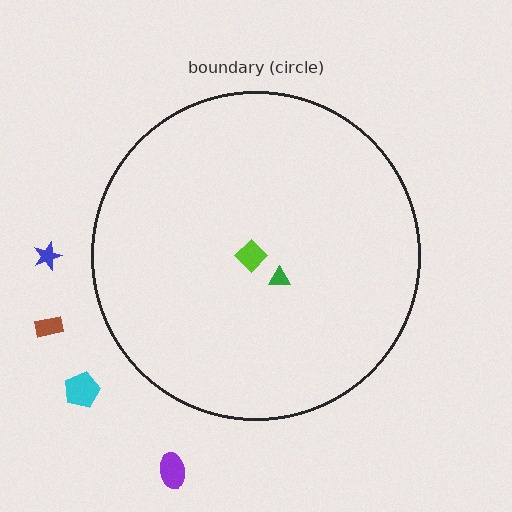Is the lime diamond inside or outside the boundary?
Inside.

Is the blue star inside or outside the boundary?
Outside.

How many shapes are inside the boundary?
2 inside, 4 outside.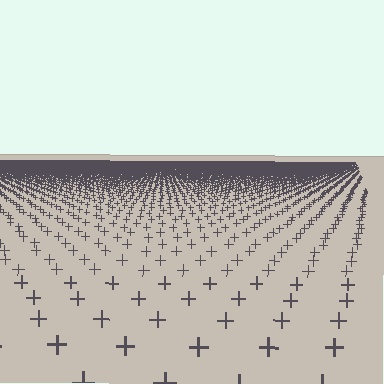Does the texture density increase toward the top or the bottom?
Density increases toward the top.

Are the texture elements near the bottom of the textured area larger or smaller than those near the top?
Larger. Near the bottom, elements are closer to the viewer and appear at a bigger on-screen size.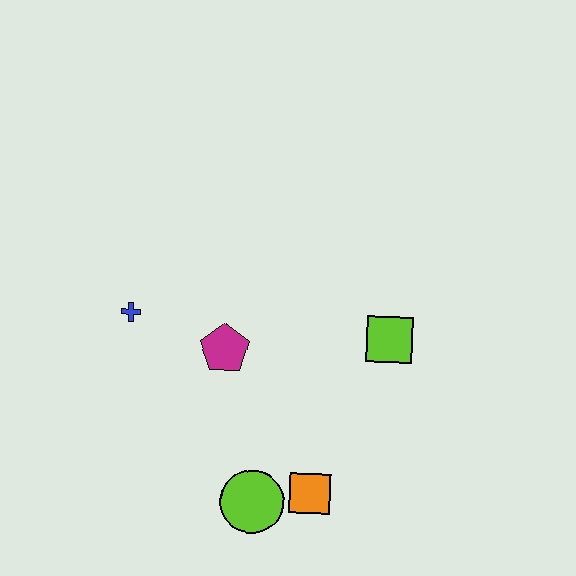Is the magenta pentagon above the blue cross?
No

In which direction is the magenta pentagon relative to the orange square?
The magenta pentagon is above the orange square.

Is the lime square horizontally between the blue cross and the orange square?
No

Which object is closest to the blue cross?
The magenta pentagon is closest to the blue cross.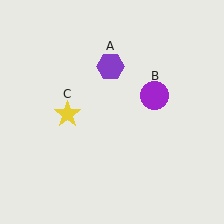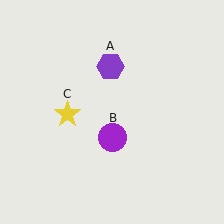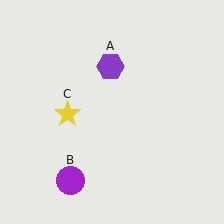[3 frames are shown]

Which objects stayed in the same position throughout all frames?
Purple hexagon (object A) and yellow star (object C) remained stationary.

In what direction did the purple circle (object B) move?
The purple circle (object B) moved down and to the left.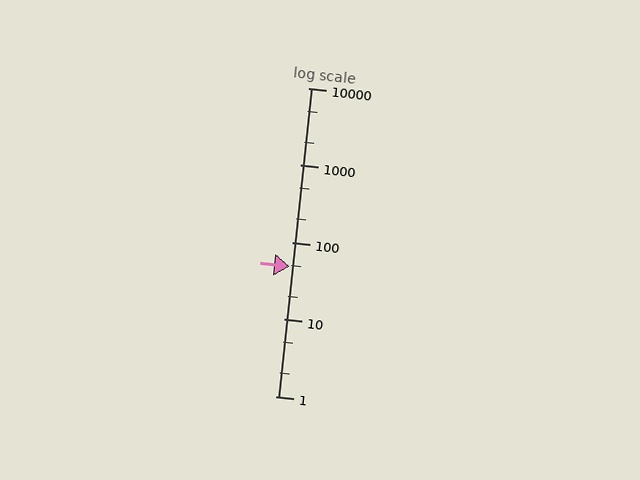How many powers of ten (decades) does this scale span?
The scale spans 4 decades, from 1 to 10000.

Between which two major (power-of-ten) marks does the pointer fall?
The pointer is between 10 and 100.